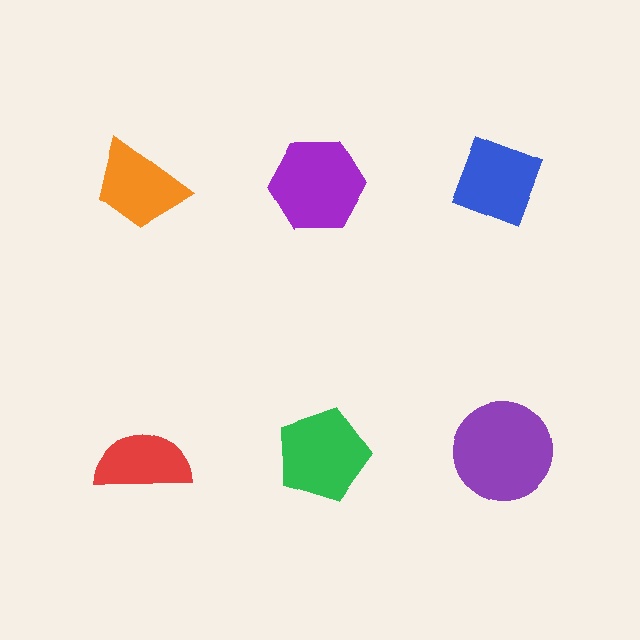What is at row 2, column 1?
A red semicircle.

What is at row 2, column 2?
A green pentagon.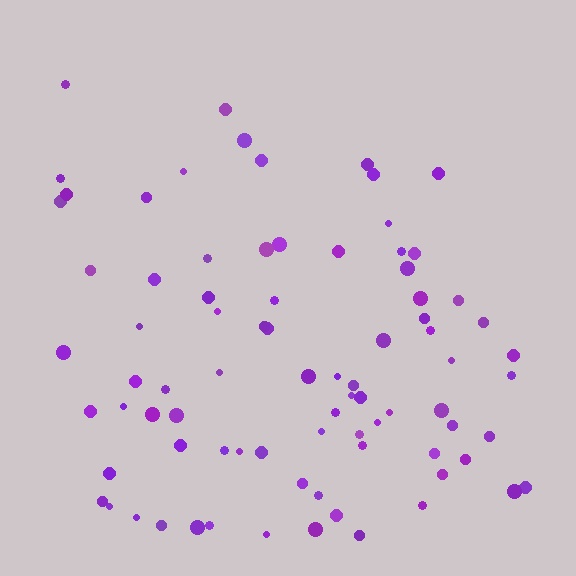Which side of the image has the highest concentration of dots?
The bottom.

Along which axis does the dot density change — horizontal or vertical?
Vertical.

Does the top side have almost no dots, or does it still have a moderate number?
Still a moderate number, just noticeably fewer than the bottom.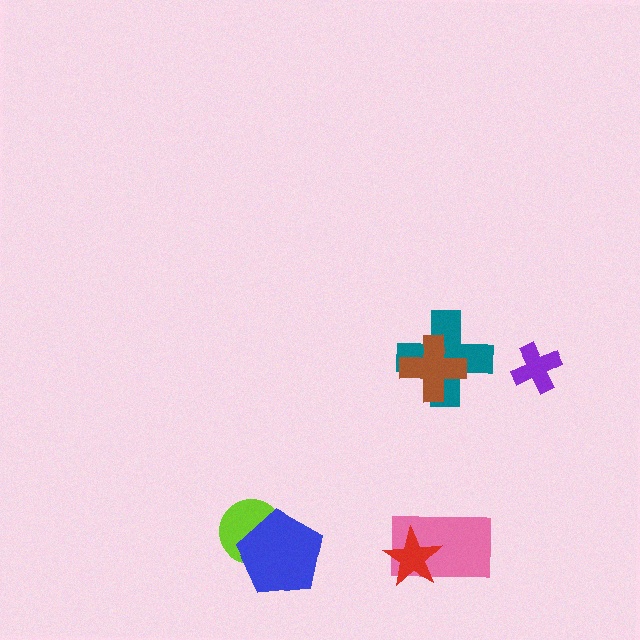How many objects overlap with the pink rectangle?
1 object overlaps with the pink rectangle.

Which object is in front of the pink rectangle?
The red star is in front of the pink rectangle.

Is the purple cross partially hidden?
No, no other shape covers it.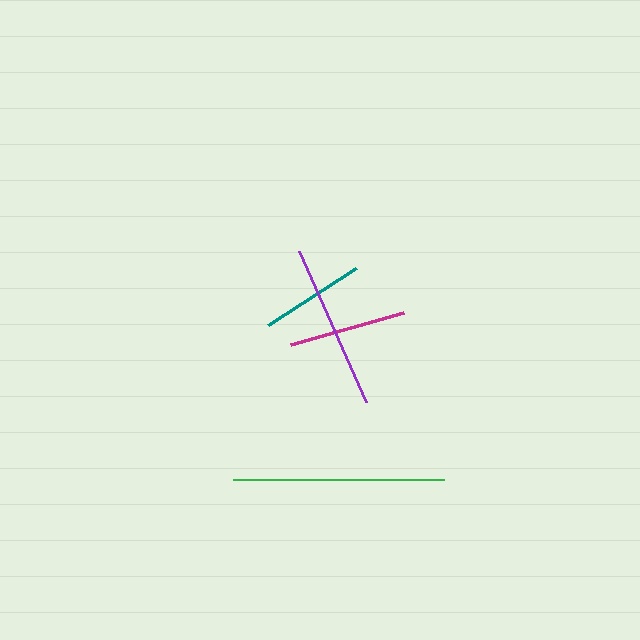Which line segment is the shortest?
The teal line is the shortest at approximately 104 pixels.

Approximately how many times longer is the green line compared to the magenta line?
The green line is approximately 1.8 times the length of the magenta line.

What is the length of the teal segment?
The teal segment is approximately 104 pixels long.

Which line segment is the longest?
The green line is the longest at approximately 211 pixels.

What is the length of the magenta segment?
The magenta segment is approximately 117 pixels long.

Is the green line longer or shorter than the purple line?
The green line is longer than the purple line.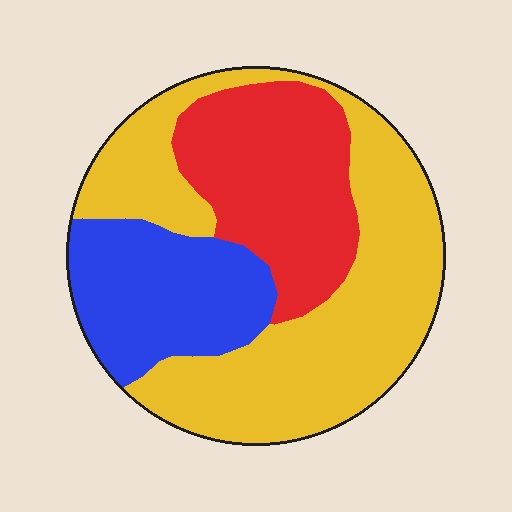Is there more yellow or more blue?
Yellow.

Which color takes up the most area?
Yellow, at roughly 50%.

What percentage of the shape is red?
Red takes up about one quarter (1/4) of the shape.